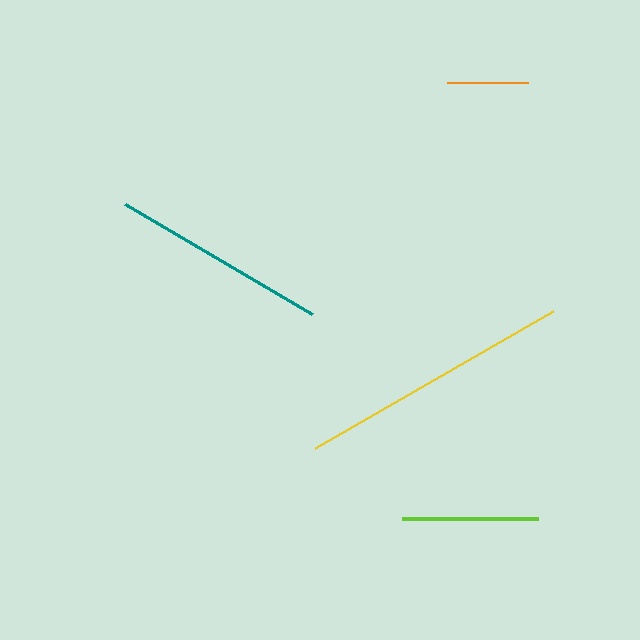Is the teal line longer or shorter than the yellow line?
The yellow line is longer than the teal line.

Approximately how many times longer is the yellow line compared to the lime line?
The yellow line is approximately 2.0 times the length of the lime line.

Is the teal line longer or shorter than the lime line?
The teal line is longer than the lime line.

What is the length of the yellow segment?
The yellow segment is approximately 274 pixels long.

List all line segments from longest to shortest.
From longest to shortest: yellow, teal, lime, orange.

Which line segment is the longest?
The yellow line is the longest at approximately 274 pixels.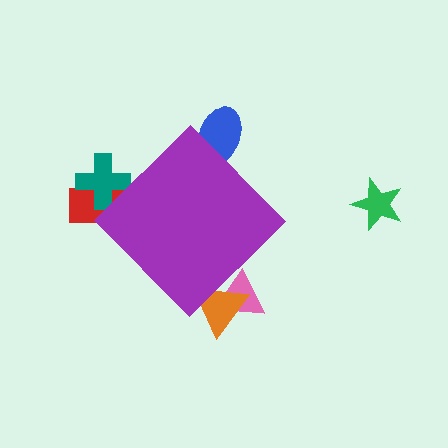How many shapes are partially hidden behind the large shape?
5 shapes are partially hidden.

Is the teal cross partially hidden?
Yes, the teal cross is partially hidden behind the purple diamond.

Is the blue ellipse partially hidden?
Yes, the blue ellipse is partially hidden behind the purple diamond.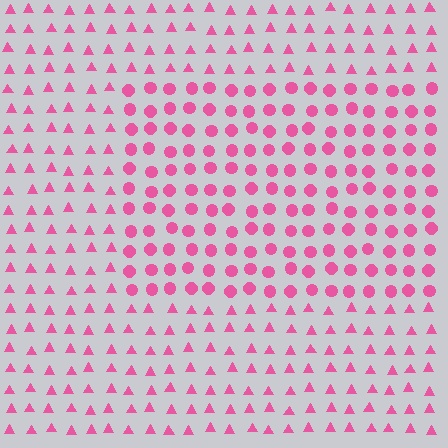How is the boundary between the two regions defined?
The boundary is defined by a change in element shape: circles inside vs. triangles outside. All elements share the same color and spacing.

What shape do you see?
I see a rectangle.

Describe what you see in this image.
The image is filled with small pink elements arranged in a uniform grid. A rectangle-shaped region contains circles, while the surrounding area contains triangles. The boundary is defined purely by the change in element shape.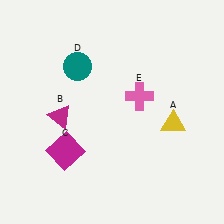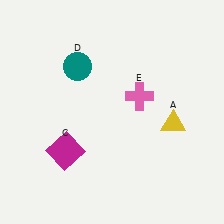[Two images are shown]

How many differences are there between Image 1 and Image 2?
There is 1 difference between the two images.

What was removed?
The magenta triangle (B) was removed in Image 2.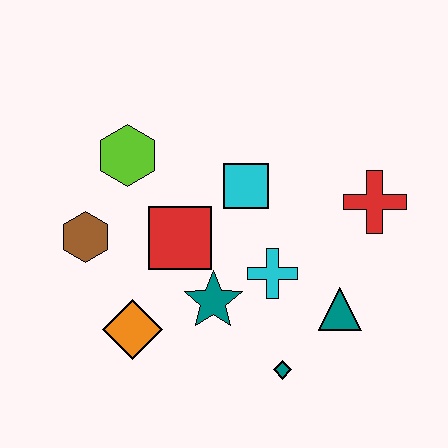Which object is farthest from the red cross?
The brown hexagon is farthest from the red cross.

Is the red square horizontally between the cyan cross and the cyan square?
No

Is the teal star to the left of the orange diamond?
No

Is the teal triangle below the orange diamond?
No